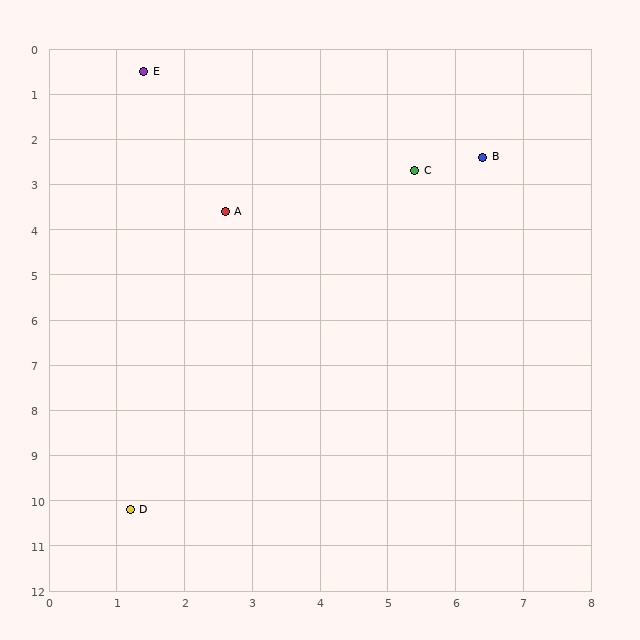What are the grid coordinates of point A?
Point A is at approximately (2.6, 3.6).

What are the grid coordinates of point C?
Point C is at approximately (5.4, 2.7).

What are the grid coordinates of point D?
Point D is at approximately (1.2, 10.2).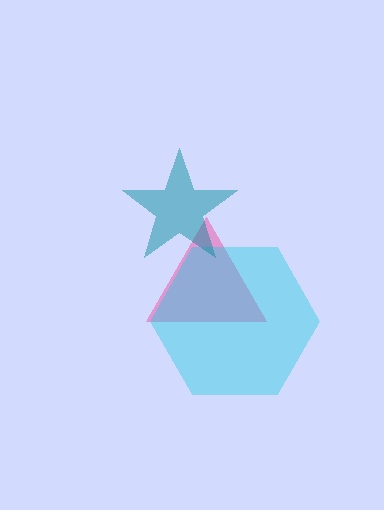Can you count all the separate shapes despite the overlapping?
Yes, there are 3 separate shapes.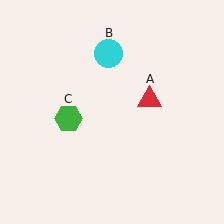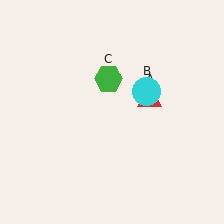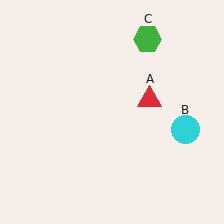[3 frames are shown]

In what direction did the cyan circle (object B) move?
The cyan circle (object B) moved down and to the right.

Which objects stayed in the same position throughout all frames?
Red triangle (object A) remained stationary.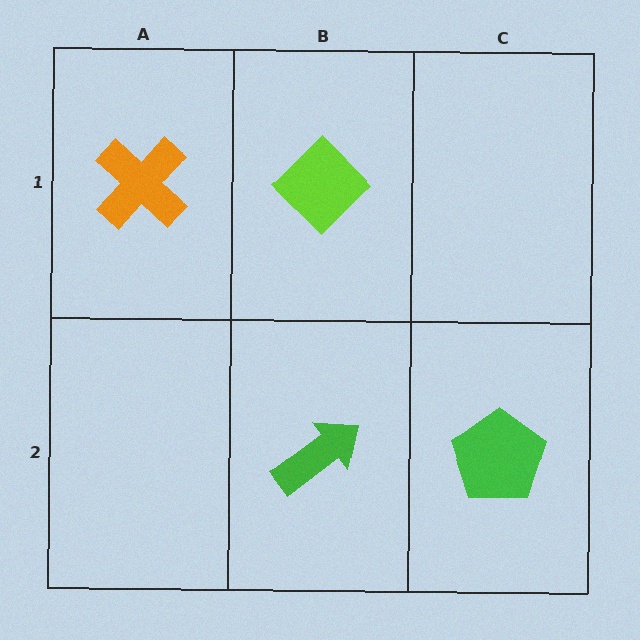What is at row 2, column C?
A green pentagon.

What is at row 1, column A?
An orange cross.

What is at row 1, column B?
A lime diamond.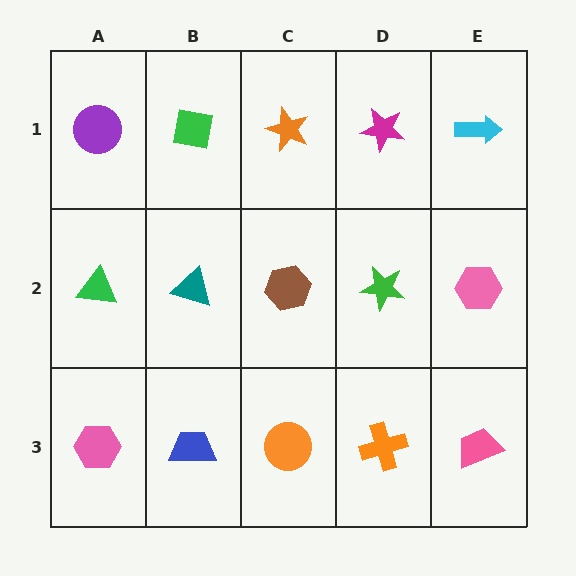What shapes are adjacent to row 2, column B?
A green square (row 1, column B), a blue trapezoid (row 3, column B), a green triangle (row 2, column A), a brown hexagon (row 2, column C).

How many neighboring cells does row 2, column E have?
3.